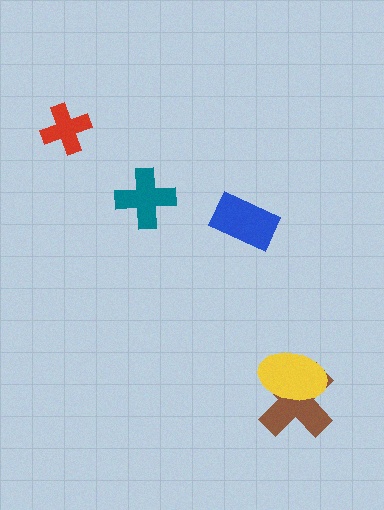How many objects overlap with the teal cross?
0 objects overlap with the teal cross.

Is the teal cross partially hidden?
No, no other shape covers it.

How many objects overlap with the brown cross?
1 object overlaps with the brown cross.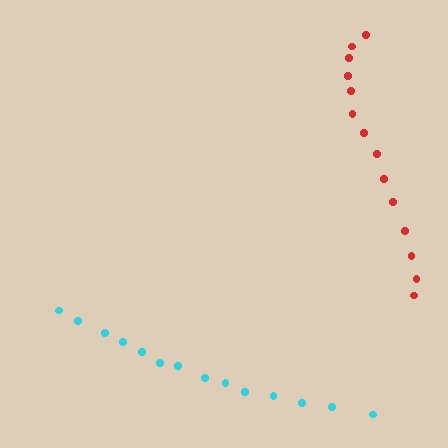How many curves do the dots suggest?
There are 2 distinct paths.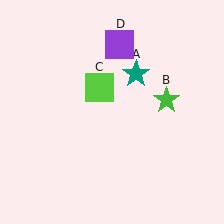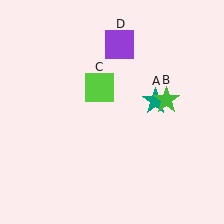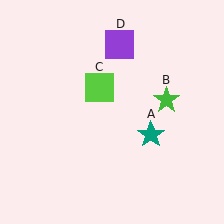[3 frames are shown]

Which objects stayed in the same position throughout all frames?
Green star (object B) and lime square (object C) and purple square (object D) remained stationary.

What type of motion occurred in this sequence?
The teal star (object A) rotated clockwise around the center of the scene.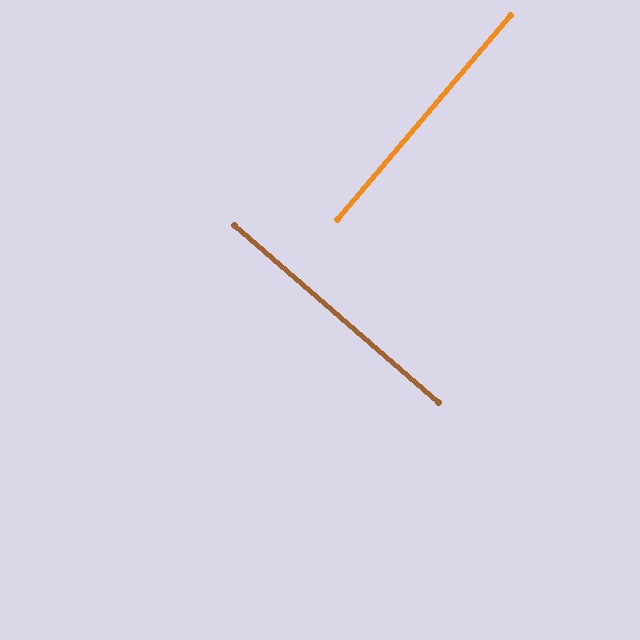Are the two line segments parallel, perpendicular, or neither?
Perpendicular — they meet at approximately 89°.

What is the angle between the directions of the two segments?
Approximately 89 degrees.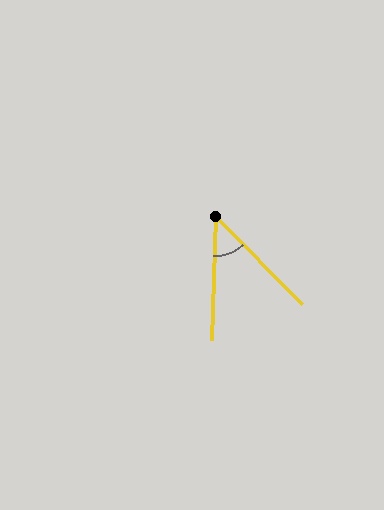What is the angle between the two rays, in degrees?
Approximately 47 degrees.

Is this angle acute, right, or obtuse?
It is acute.